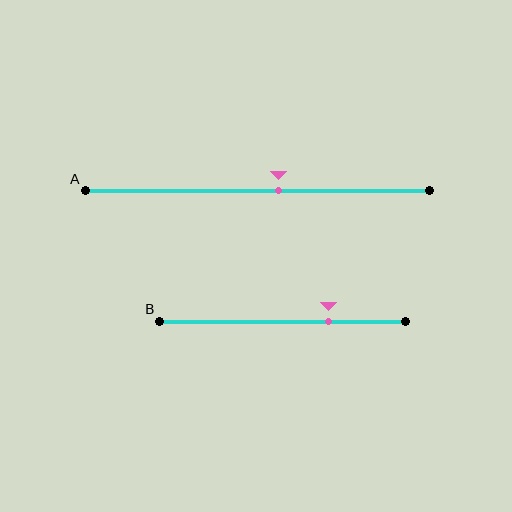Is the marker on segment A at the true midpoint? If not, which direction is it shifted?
No, the marker on segment A is shifted to the right by about 6% of the segment length.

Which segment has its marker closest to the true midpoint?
Segment A has its marker closest to the true midpoint.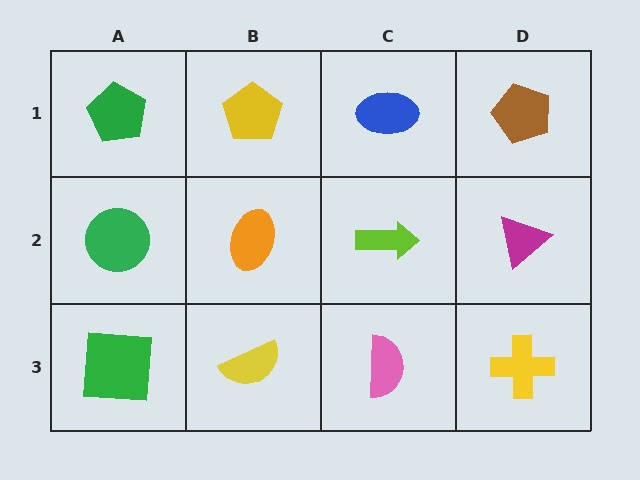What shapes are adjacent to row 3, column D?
A magenta triangle (row 2, column D), a pink semicircle (row 3, column C).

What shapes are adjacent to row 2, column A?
A green pentagon (row 1, column A), a green square (row 3, column A), an orange ellipse (row 2, column B).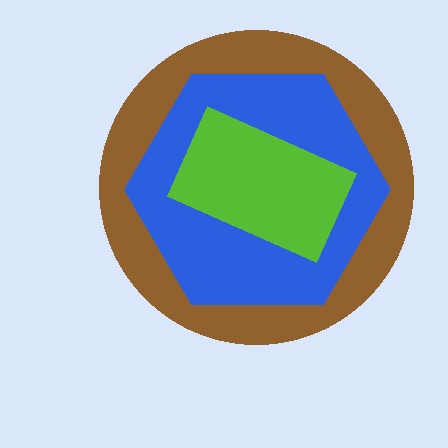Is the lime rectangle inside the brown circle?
Yes.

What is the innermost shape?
The lime rectangle.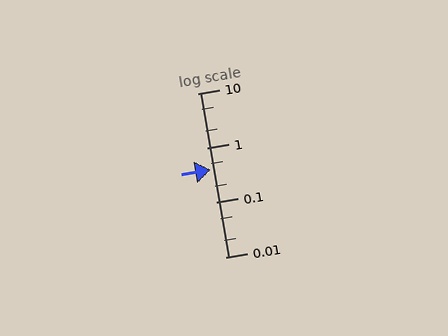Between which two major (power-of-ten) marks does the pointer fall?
The pointer is between 0.1 and 1.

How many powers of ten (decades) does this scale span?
The scale spans 3 decades, from 0.01 to 10.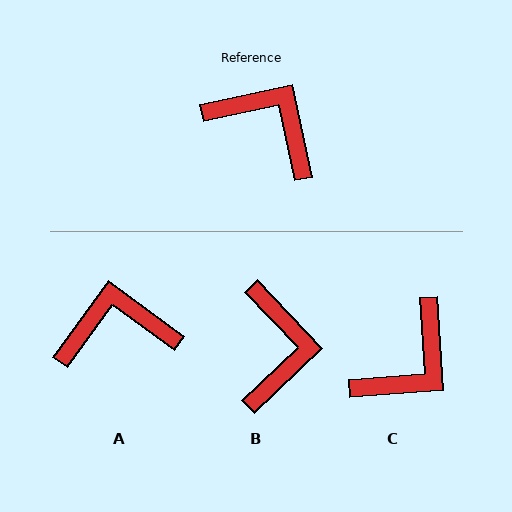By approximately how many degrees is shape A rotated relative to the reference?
Approximately 42 degrees counter-clockwise.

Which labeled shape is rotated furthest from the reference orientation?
C, about 98 degrees away.